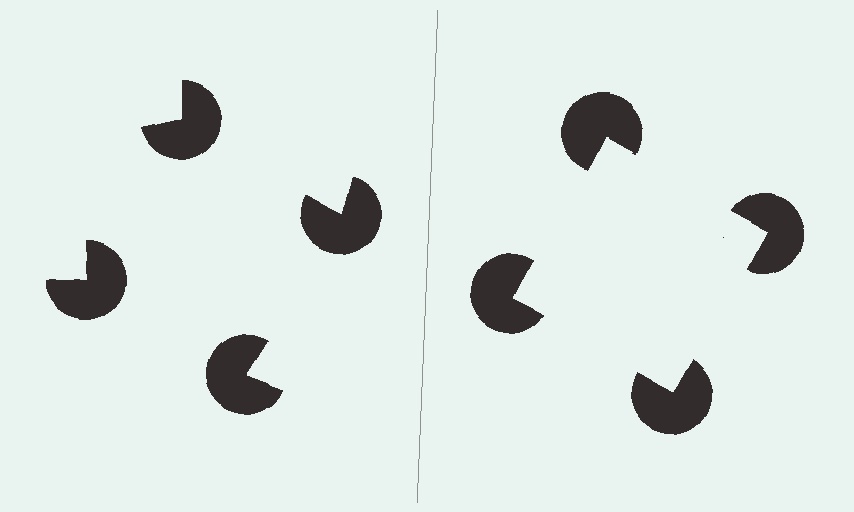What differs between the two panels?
The pac-man discs are positioned identically on both sides; only the wedge orientations differ. On the right they align to a square; on the left they are misaligned.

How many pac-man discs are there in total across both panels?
8 — 4 on each side.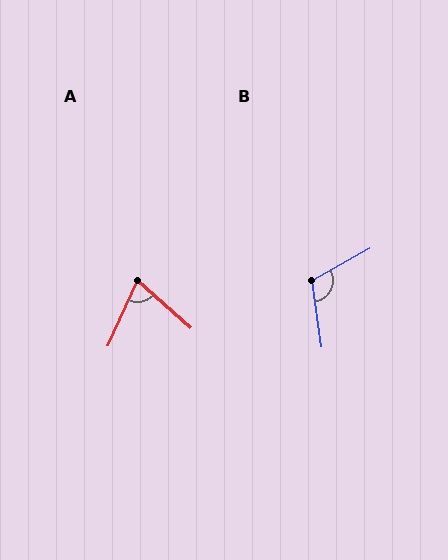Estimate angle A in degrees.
Approximately 72 degrees.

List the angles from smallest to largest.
A (72°), B (112°).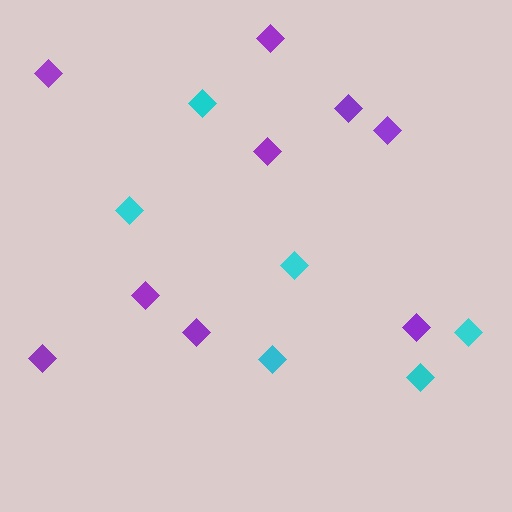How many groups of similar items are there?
There are 2 groups: one group of cyan diamonds (6) and one group of purple diamonds (9).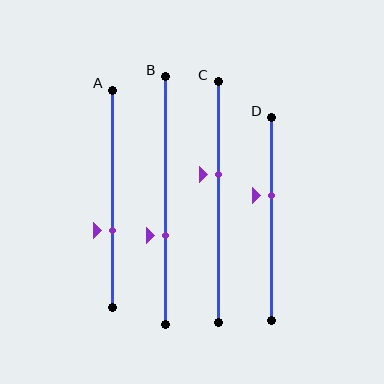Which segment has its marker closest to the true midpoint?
Segment D has its marker closest to the true midpoint.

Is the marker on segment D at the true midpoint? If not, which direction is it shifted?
No, the marker on segment D is shifted upward by about 12% of the segment length.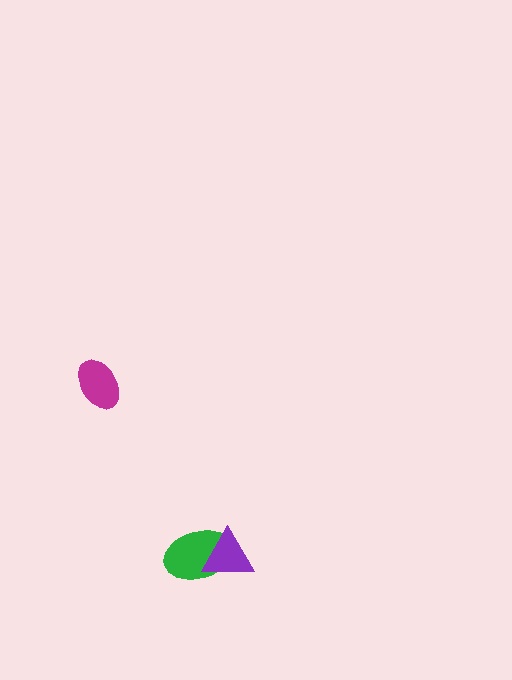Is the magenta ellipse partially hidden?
No, no other shape covers it.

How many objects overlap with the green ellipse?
1 object overlaps with the green ellipse.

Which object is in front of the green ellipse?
The purple triangle is in front of the green ellipse.